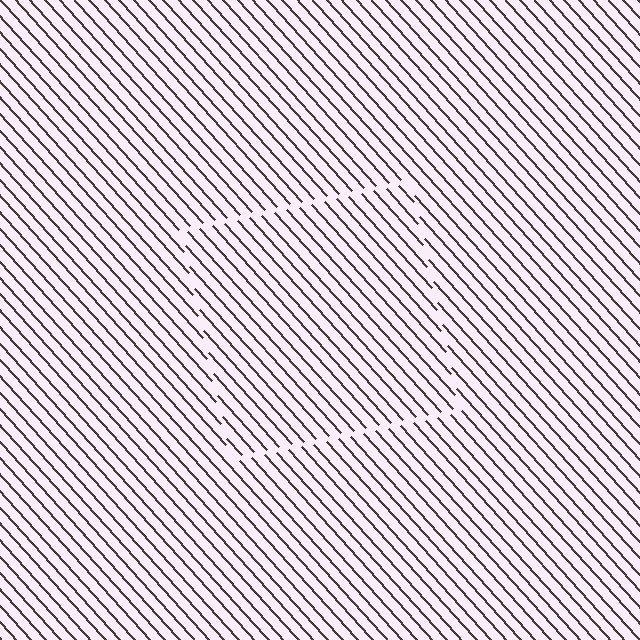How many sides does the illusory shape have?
4 sides — the line-ends trace a square.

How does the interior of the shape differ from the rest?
The interior of the shape contains the same grating, shifted by half a period — the contour is defined by the phase discontinuity where line-ends from the inner and outer gratings abut.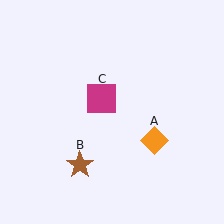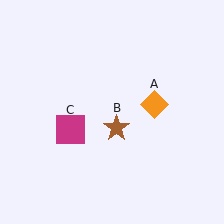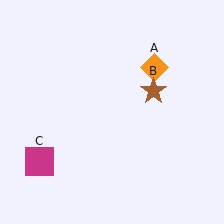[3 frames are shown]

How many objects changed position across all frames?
3 objects changed position: orange diamond (object A), brown star (object B), magenta square (object C).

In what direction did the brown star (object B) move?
The brown star (object B) moved up and to the right.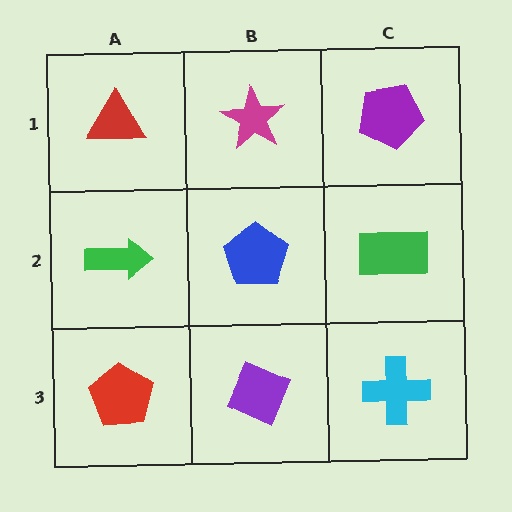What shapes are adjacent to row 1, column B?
A blue pentagon (row 2, column B), a red triangle (row 1, column A), a purple pentagon (row 1, column C).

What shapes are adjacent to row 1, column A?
A green arrow (row 2, column A), a magenta star (row 1, column B).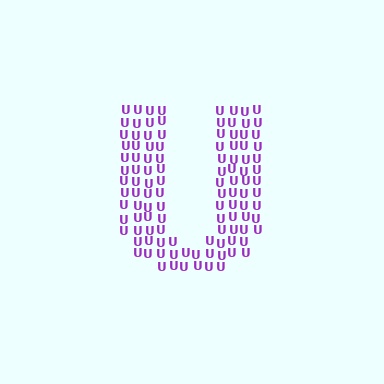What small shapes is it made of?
It is made of small letter U's.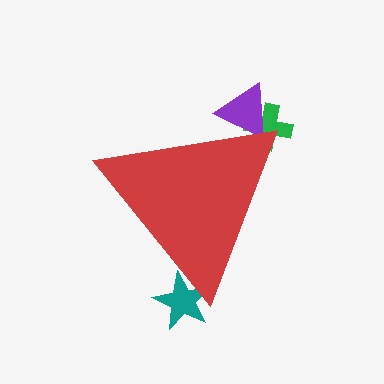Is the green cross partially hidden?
Yes, the green cross is partially hidden behind the red triangle.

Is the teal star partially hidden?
Yes, the teal star is partially hidden behind the red triangle.